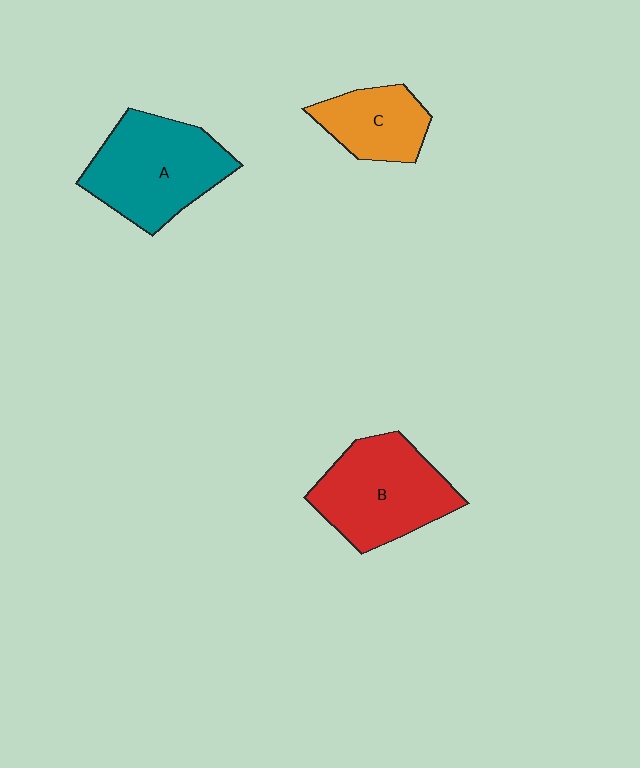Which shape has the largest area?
Shape A (teal).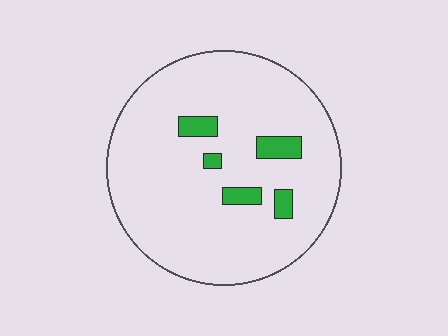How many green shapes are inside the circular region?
5.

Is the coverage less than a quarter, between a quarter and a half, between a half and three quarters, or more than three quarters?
Less than a quarter.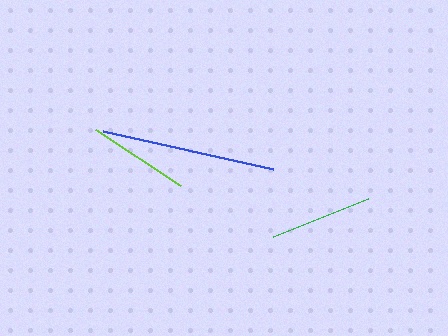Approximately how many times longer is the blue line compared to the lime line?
The blue line is approximately 1.7 times the length of the lime line.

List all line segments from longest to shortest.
From longest to shortest: blue, green, lime.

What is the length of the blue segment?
The blue segment is approximately 175 pixels long.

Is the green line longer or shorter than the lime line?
The green line is longer than the lime line.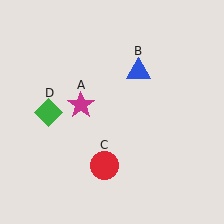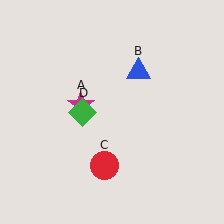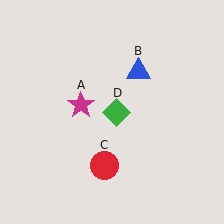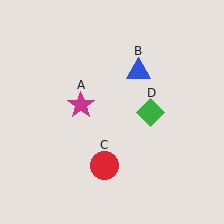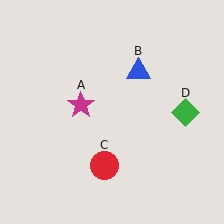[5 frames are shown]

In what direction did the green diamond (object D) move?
The green diamond (object D) moved right.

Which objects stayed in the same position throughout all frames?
Magenta star (object A) and blue triangle (object B) and red circle (object C) remained stationary.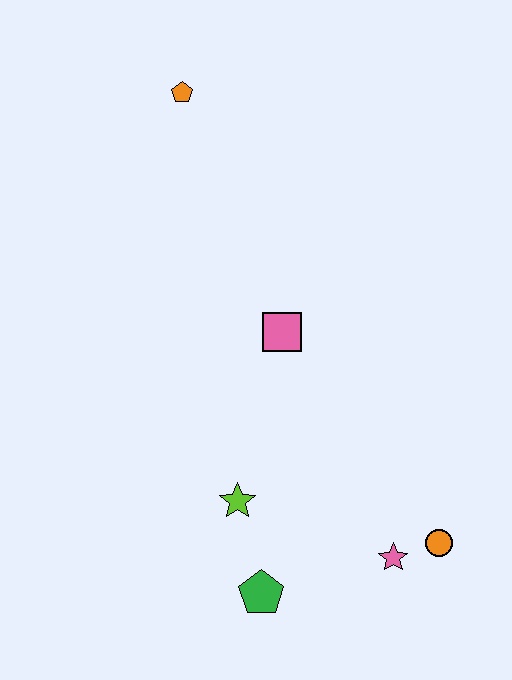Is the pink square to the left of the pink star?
Yes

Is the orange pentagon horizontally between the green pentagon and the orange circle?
No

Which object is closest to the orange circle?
The pink star is closest to the orange circle.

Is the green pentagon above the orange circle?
No